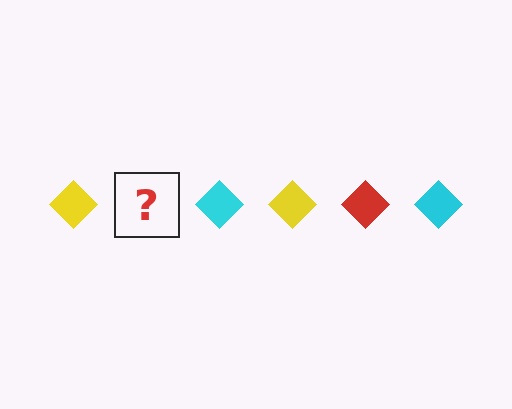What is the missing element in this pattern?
The missing element is a red diamond.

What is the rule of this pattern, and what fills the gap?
The rule is that the pattern cycles through yellow, red, cyan diamonds. The gap should be filled with a red diamond.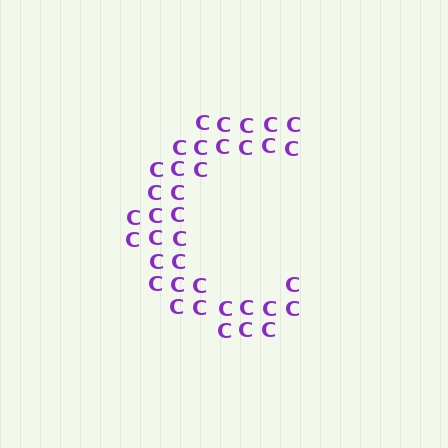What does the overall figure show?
The overall figure shows the letter C.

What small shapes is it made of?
It is made of small letter C's.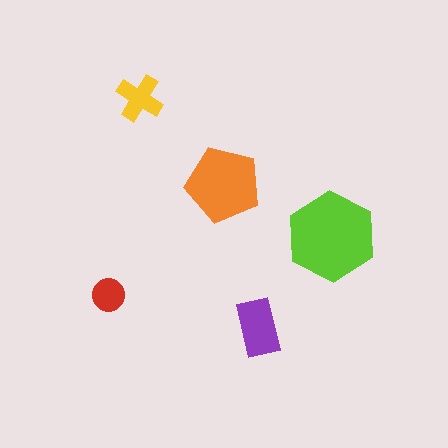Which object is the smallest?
The red circle.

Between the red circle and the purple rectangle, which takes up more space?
The purple rectangle.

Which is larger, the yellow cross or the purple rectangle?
The purple rectangle.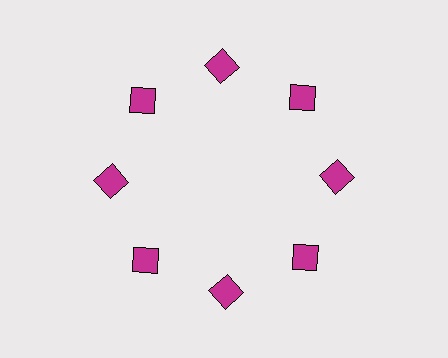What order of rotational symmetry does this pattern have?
This pattern has 8-fold rotational symmetry.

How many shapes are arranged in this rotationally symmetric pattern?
There are 8 shapes, arranged in 8 groups of 1.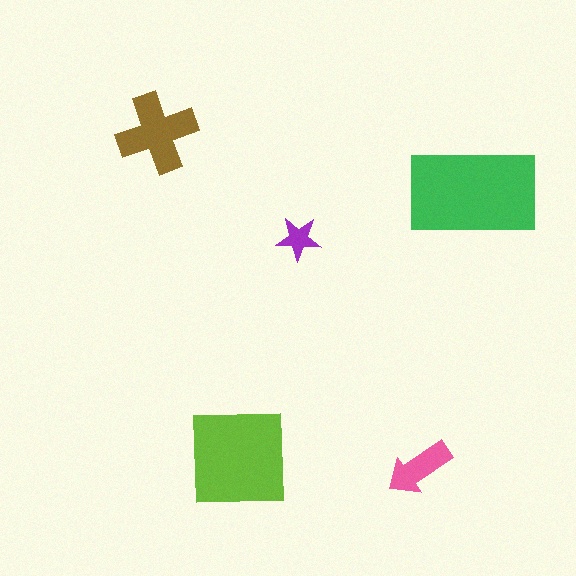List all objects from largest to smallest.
The green rectangle, the lime square, the brown cross, the pink arrow, the purple star.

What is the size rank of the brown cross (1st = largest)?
3rd.